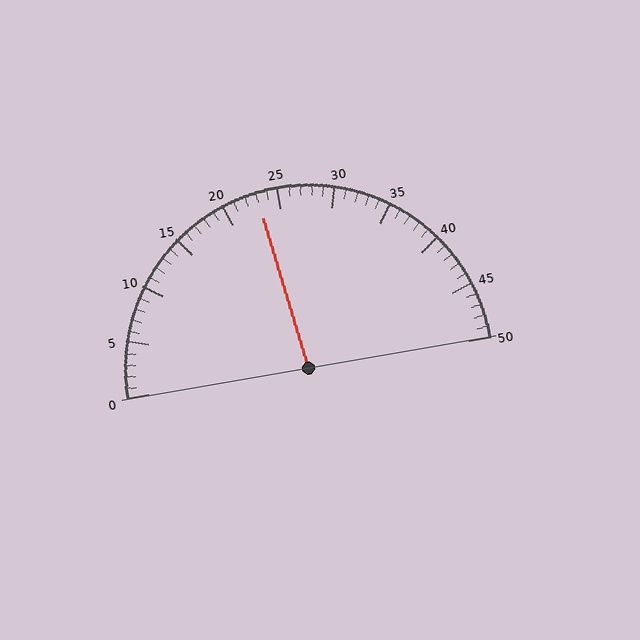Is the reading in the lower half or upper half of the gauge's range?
The reading is in the lower half of the range (0 to 50).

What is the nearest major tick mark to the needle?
The nearest major tick mark is 25.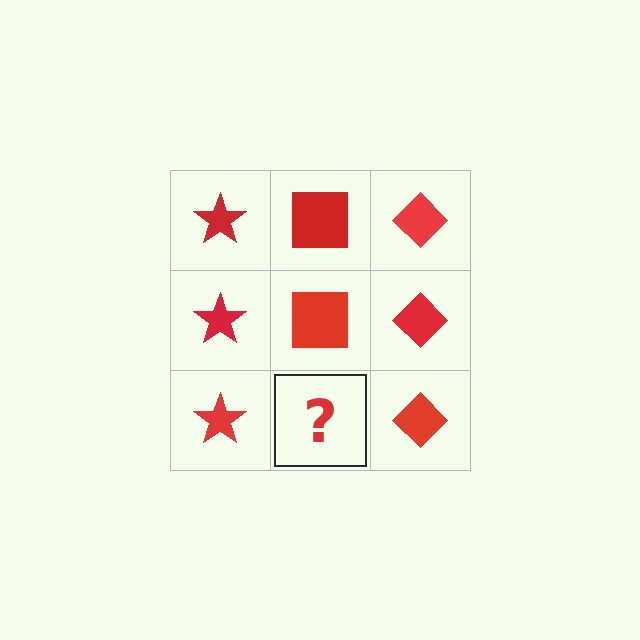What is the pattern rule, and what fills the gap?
The rule is that each column has a consistent shape. The gap should be filled with a red square.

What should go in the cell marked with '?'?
The missing cell should contain a red square.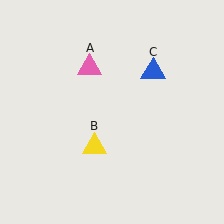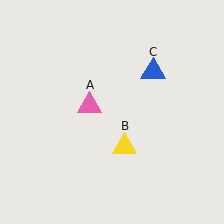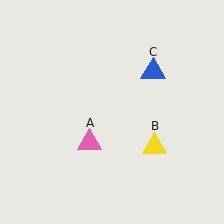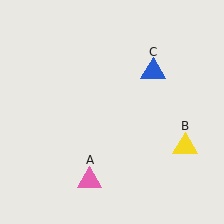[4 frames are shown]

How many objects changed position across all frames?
2 objects changed position: pink triangle (object A), yellow triangle (object B).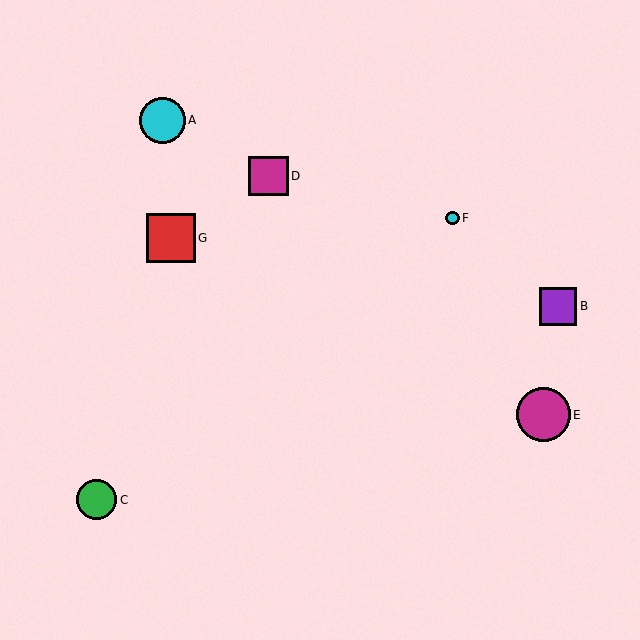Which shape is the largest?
The magenta circle (labeled E) is the largest.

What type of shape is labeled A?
Shape A is a cyan circle.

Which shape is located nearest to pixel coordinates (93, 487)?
The green circle (labeled C) at (97, 500) is nearest to that location.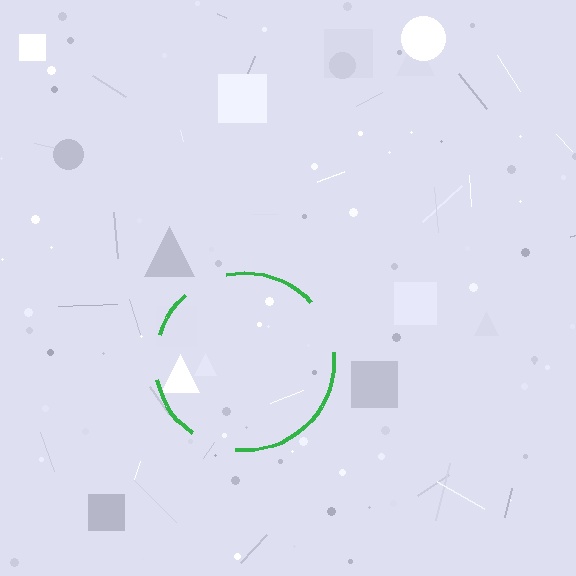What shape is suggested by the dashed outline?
The dashed outline suggests a circle.